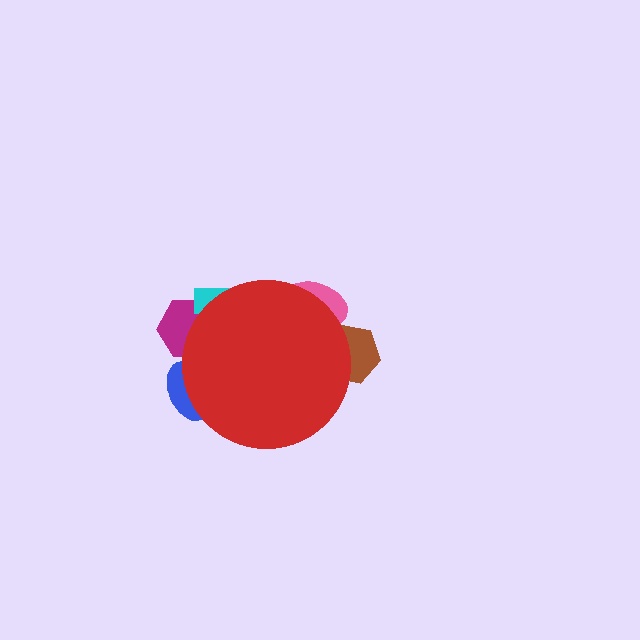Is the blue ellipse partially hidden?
Yes, the blue ellipse is partially hidden behind the red circle.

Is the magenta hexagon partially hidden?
Yes, the magenta hexagon is partially hidden behind the red circle.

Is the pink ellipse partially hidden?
Yes, the pink ellipse is partially hidden behind the red circle.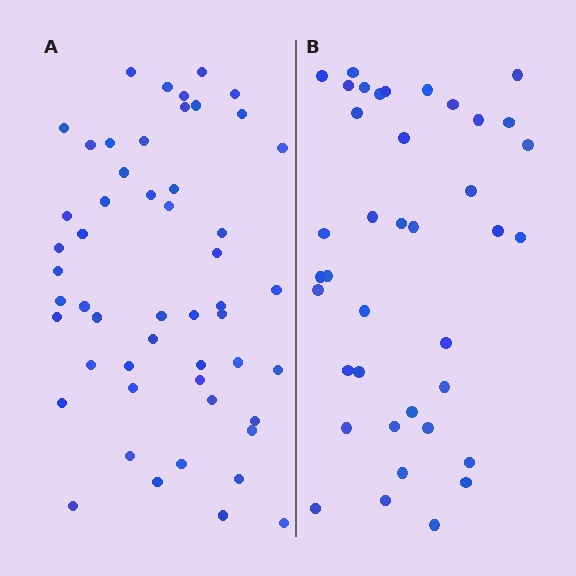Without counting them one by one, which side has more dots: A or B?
Region A (the left region) has more dots.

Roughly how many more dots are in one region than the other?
Region A has approximately 15 more dots than region B.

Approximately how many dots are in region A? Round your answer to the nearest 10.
About 50 dots. (The exact count is 52, which rounds to 50.)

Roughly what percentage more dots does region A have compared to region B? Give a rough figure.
About 35% more.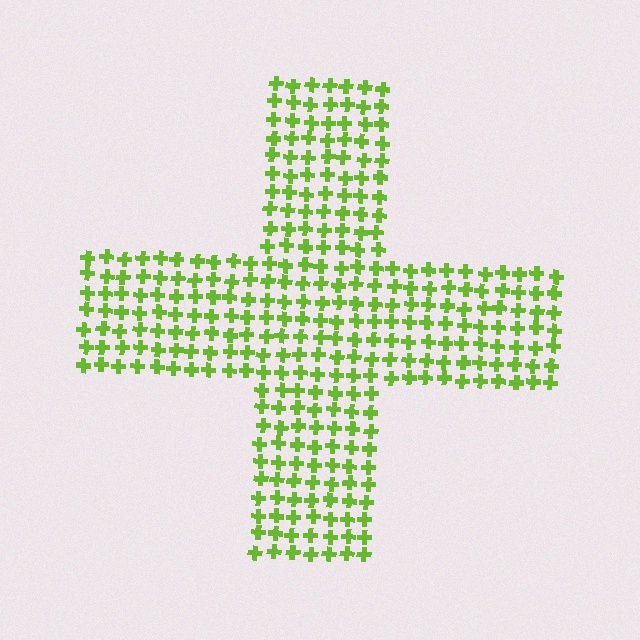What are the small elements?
The small elements are crosses.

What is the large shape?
The large shape is a cross.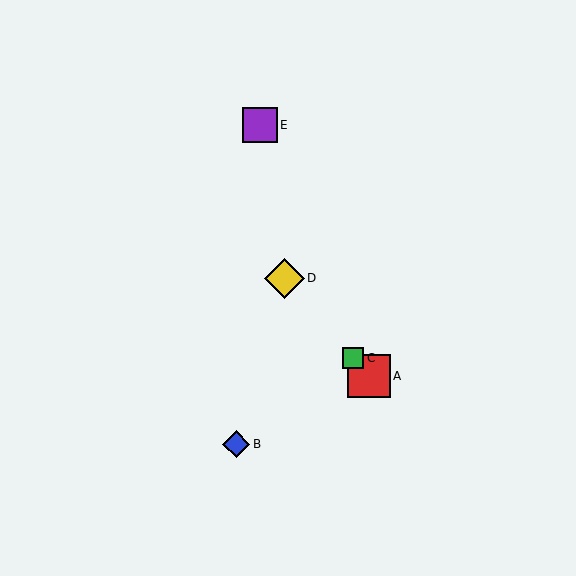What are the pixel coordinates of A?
Object A is at (369, 376).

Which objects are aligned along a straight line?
Objects A, C, D are aligned along a straight line.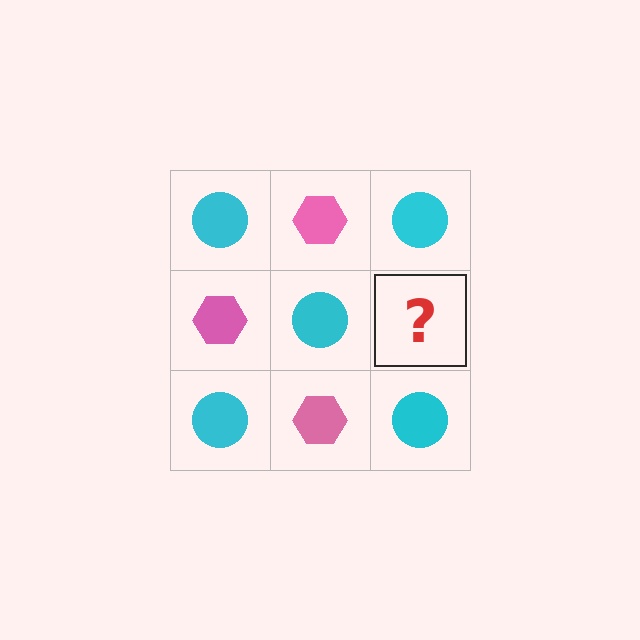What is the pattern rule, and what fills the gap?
The rule is that it alternates cyan circle and pink hexagon in a checkerboard pattern. The gap should be filled with a pink hexagon.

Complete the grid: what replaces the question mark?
The question mark should be replaced with a pink hexagon.